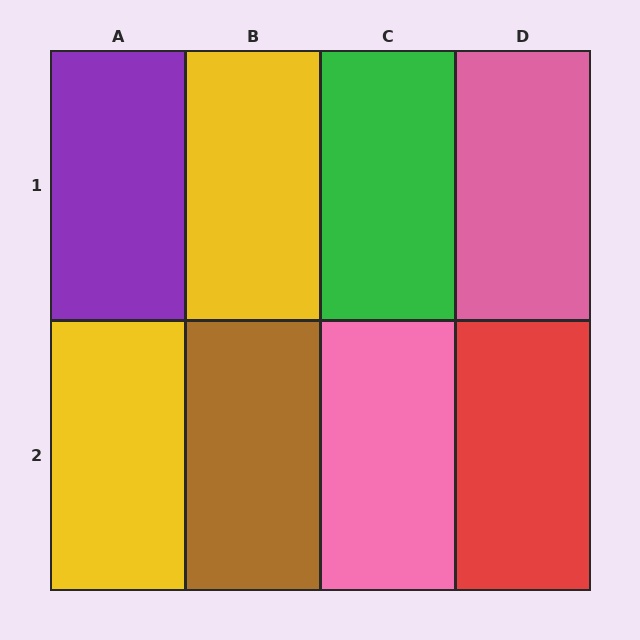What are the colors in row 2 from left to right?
Yellow, brown, pink, red.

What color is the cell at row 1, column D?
Pink.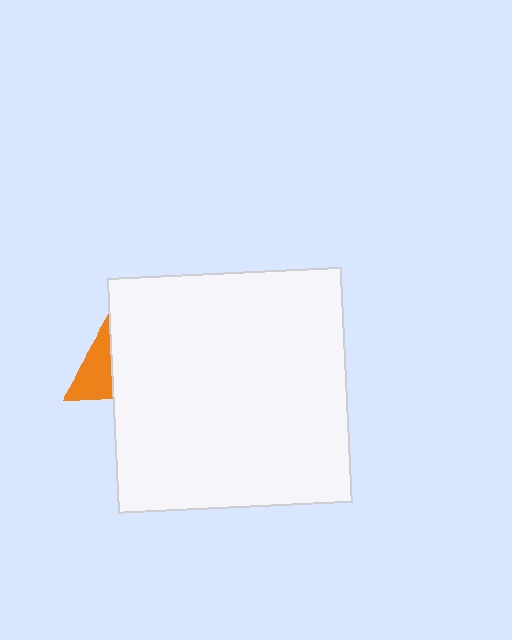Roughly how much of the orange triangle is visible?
A small part of it is visible (roughly 35%).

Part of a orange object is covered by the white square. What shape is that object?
It is a triangle.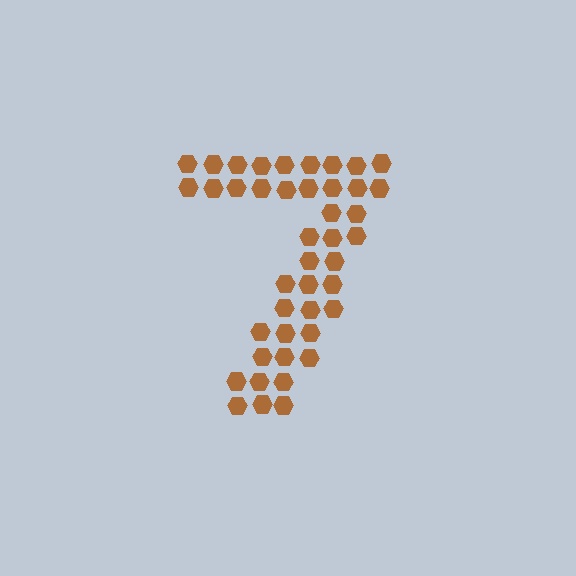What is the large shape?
The large shape is the digit 7.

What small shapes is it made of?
It is made of small hexagons.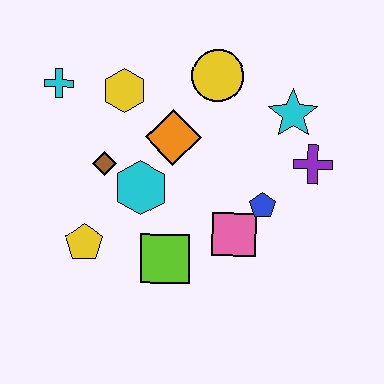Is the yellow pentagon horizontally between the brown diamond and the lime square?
No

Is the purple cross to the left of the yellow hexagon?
No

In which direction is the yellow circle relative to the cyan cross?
The yellow circle is to the right of the cyan cross.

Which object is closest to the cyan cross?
The yellow hexagon is closest to the cyan cross.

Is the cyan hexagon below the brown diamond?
Yes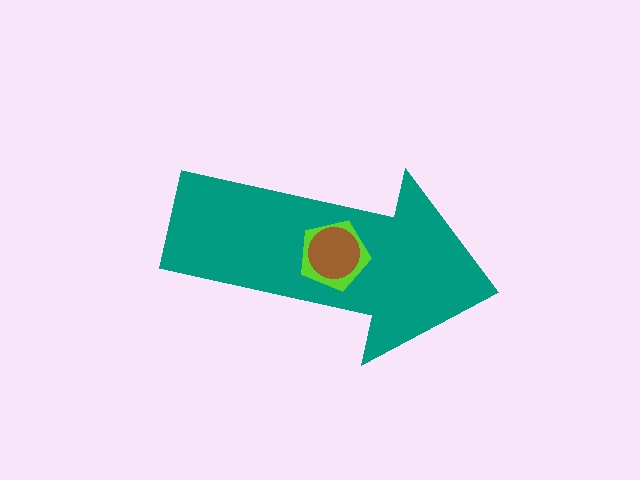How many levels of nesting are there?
3.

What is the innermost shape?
The brown circle.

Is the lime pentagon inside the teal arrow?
Yes.